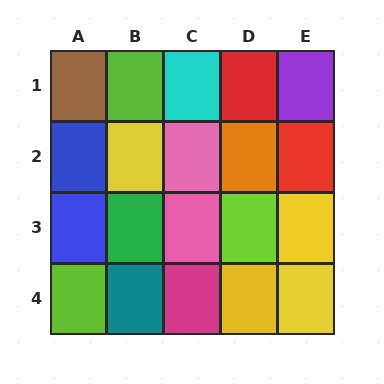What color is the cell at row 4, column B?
Teal.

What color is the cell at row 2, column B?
Yellow.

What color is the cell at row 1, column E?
Purple.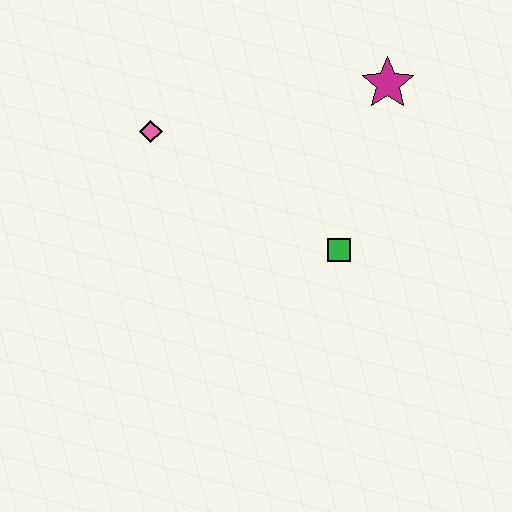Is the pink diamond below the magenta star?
Yes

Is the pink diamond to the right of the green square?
No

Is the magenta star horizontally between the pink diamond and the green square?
No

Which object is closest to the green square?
The magenta star is closest to the green square.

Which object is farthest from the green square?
The pink diamond is farthest from the green square.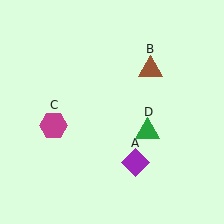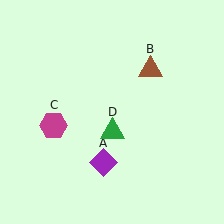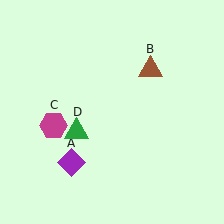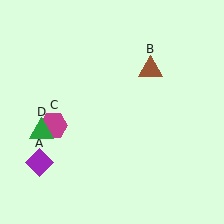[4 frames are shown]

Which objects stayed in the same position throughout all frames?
Brown triangle (object B) and magenta hexagon (object C) remained stationary.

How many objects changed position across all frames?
2 objects changed position: purple diamond (object A), green triangle (object D).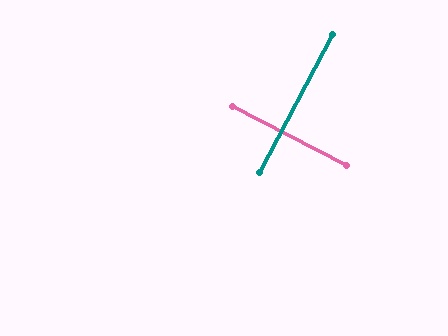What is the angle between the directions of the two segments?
Approximately 89 degrees.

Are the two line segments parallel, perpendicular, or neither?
Perpendicular — they meet at approximately 89°.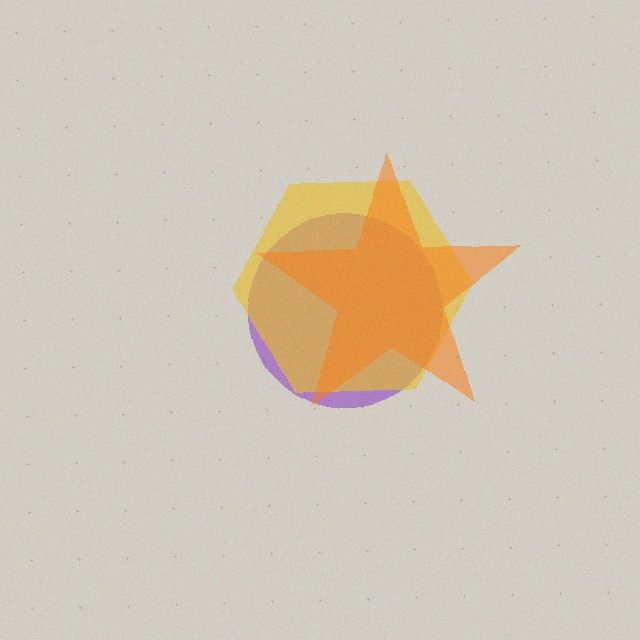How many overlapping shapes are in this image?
There are 3 overlapping shapes in the image.